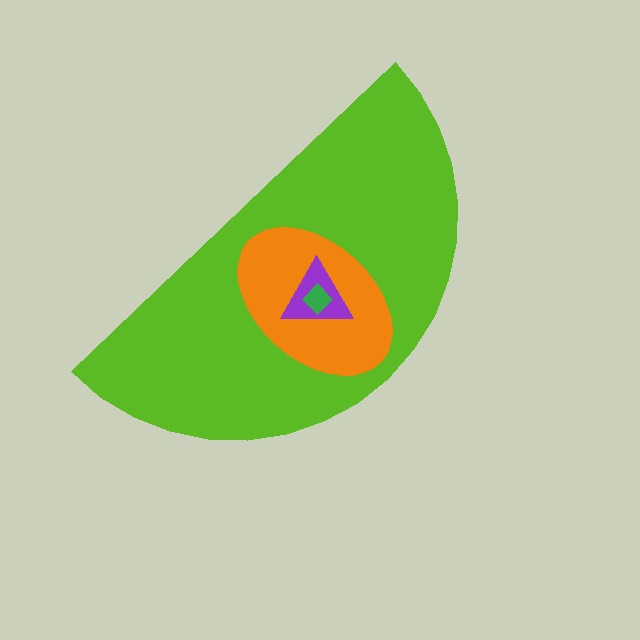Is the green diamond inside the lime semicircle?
Yes.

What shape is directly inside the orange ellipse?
The purple triangle.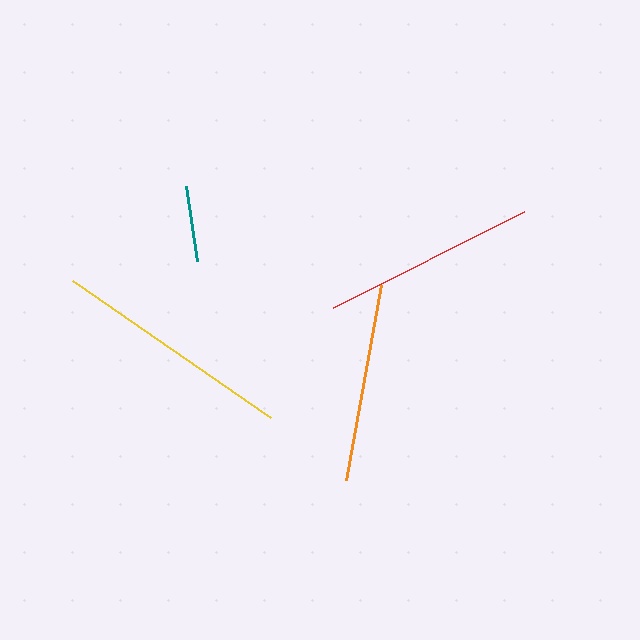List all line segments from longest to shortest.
From longest to shortest: yellow, red, orange, teal.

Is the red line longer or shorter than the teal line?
The red line is longer than the teal line.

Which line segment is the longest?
The yellow line is the longest at approximately 241 pixels.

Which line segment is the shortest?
The teal line is the shortest at approximately 76 pixels.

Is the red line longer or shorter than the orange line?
The red line is longer than the orange line.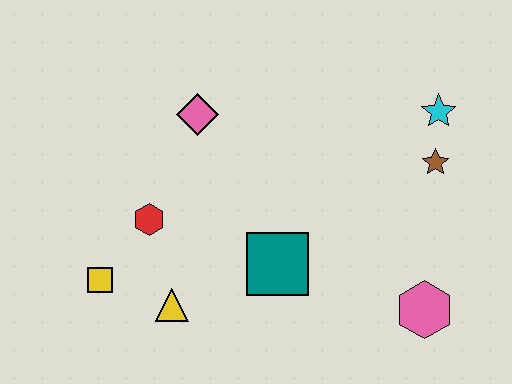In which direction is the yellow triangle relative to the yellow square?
The yellow triangle is to the right of the yellow square.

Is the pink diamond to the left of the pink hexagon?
Yes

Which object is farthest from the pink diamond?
The pink hexagon is farthest from the pink diamond.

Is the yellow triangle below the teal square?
Yes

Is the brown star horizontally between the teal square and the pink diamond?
No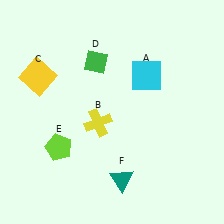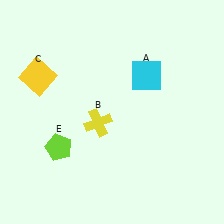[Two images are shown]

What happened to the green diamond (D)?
The green diamond (D) was removed in Image 2. It was in the top-left area of Image 1.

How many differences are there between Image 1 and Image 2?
There are 2 differences between the two images.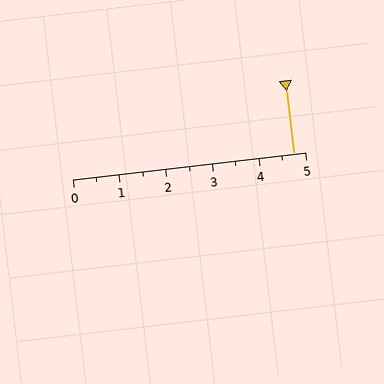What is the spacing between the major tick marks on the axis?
The major ticks are spaced 1 apart.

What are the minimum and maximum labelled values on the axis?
The axis runs from 0 to 5.